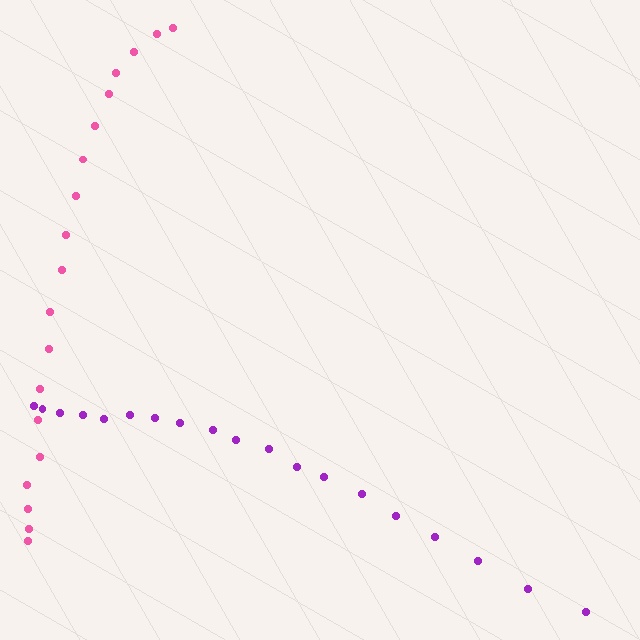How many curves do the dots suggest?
There are 2 distinct paths.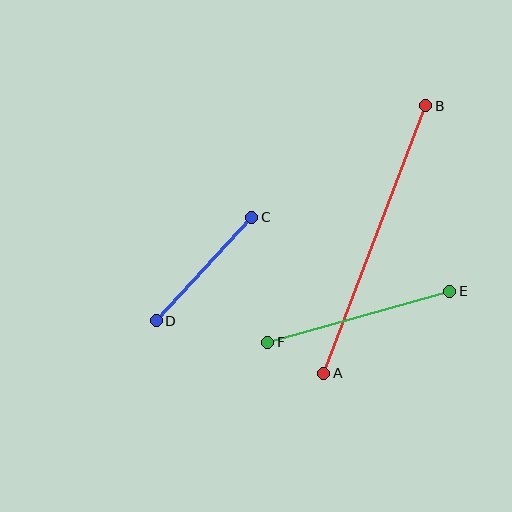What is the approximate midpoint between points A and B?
The midpoint is at approximately (375, 239) pixels.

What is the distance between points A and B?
The distance is approximately 286 pixels.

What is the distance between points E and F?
The distance is approximately 189 pixels.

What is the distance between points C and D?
The distance is approximately 141 pixels.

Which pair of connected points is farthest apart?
Points A and B are farthest apart.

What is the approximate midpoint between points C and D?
The midpoint is at approximately (204, 269) pixels.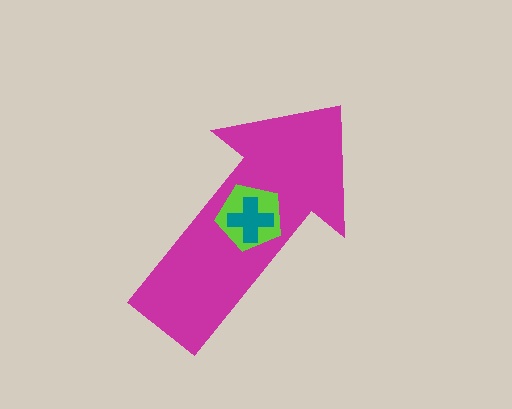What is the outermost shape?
The magenta arrow.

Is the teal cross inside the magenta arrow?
Yes.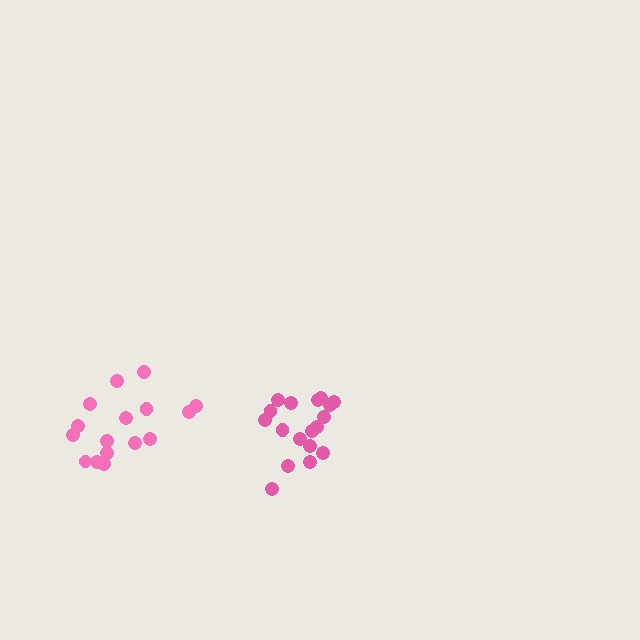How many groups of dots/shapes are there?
There are 2 groups.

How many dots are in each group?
Group 1: 18 dots, Group 2: 16 dots (34 total).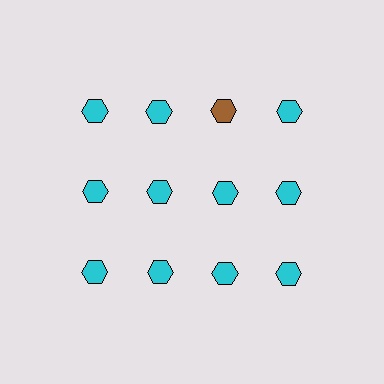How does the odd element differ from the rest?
It has a different color: brown instead of cyan.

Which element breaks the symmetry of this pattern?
The brown hexagon in the top row, center column breaks the symmetry. All other shapes are cyan hexagons.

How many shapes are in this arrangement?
There are 12 shapes arranged in a grid pattern.